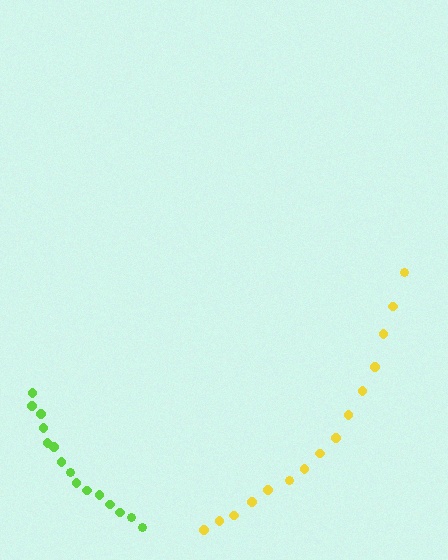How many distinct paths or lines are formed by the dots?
There are 2 distinct paths.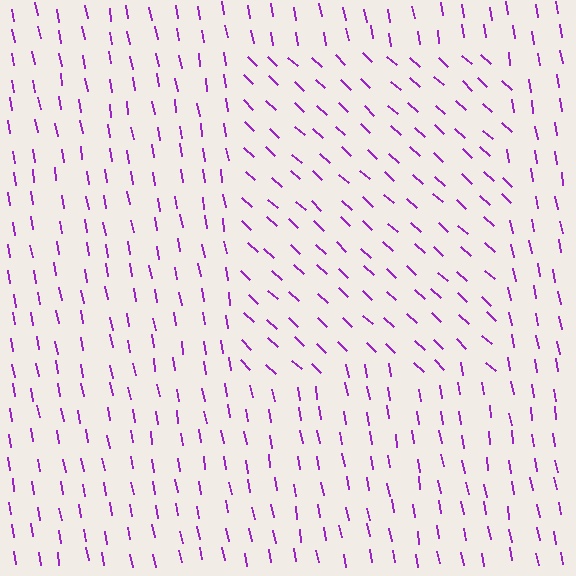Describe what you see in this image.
The image is filled with small purple line segments. A rectangle region in the image has lines oriented differently from the surrounding lines, creating a visible texture boundary.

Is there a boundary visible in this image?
Yes, there is a texture boundary formed by a change in line orientation.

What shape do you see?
I see a rectangle.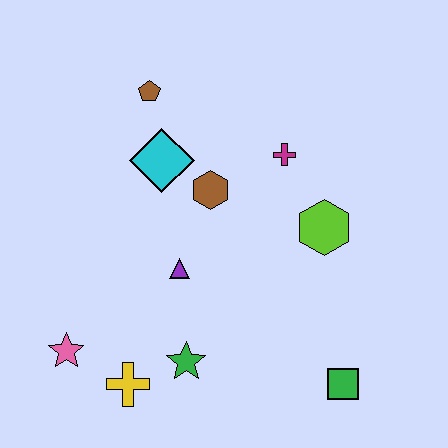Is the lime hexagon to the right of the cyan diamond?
Yes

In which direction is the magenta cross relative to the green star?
The magenta cross is above the green star.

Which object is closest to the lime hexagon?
The magenta cross is closest to the lime hexagon.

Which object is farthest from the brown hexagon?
The green square is farthest from the brown hexagon.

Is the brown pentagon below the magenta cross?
No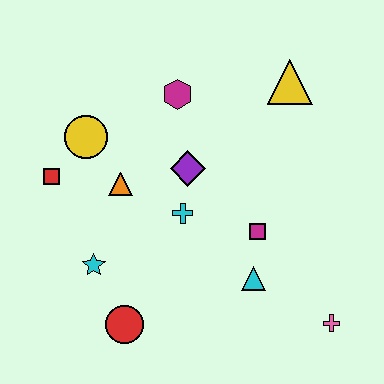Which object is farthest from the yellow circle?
The pink cross is farthest from the yellow circle.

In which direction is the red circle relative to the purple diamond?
The red circle is below the purple diamond.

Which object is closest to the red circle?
The cyan star is closest to the red circle.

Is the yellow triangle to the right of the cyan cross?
Yes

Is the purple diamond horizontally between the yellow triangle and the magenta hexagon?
Yes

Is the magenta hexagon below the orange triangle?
No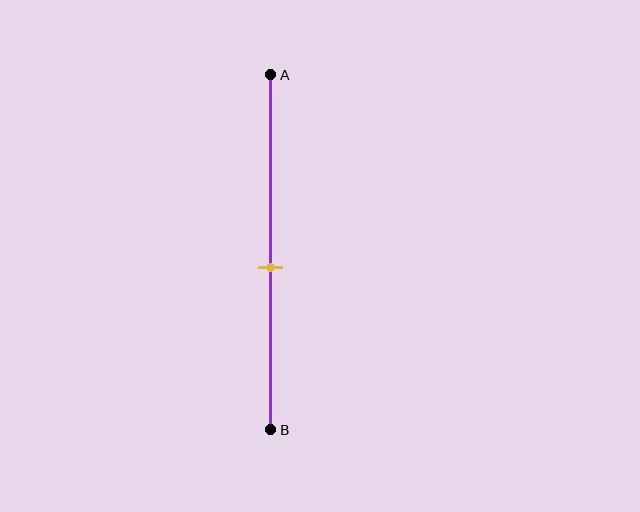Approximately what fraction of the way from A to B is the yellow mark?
The yellow mark is approximately 55% of the way from A to B.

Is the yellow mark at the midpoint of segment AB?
No, the mark is at about 55% from A, not at the 50% midpoint.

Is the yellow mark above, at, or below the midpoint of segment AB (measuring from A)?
The yellow mark is below the midpoint of segment AB.